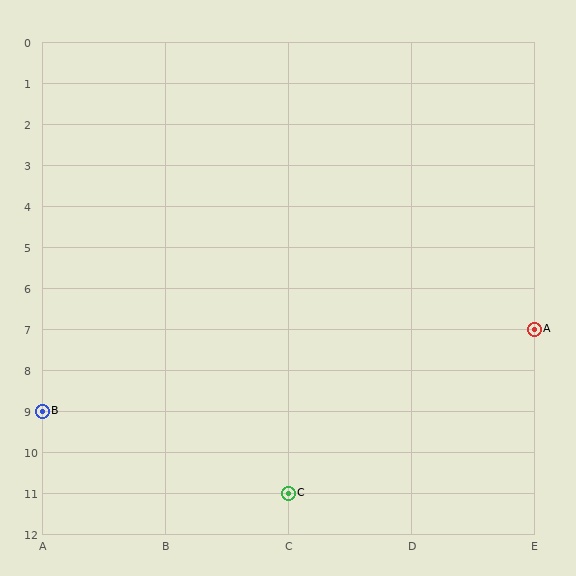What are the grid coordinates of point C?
Point C is at grid coordinates (C, 11).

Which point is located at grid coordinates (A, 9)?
Point B is at (A, 9).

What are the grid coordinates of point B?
Point B is at grid coordinates (A, 9).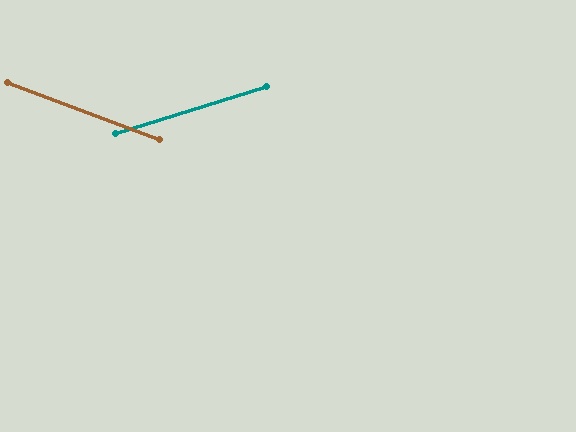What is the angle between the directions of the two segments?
Approximately 38 degrees.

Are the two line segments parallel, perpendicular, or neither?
Neither parallel nor perpendicular — they differ by about 38°.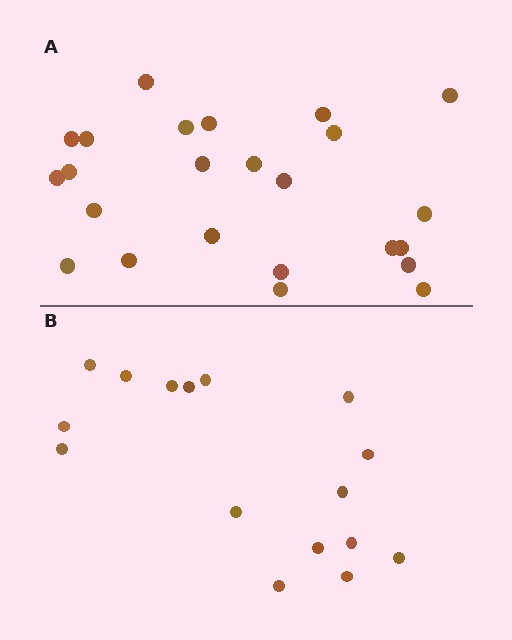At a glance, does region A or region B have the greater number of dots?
Region A (the top region) has more dots.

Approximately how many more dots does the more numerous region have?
Region A has roughly 8 or so more dots than region B.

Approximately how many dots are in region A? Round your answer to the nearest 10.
About 20 dots. (The exact count is 24, which rounds to 20.)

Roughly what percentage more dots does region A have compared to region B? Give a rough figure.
About 50% more.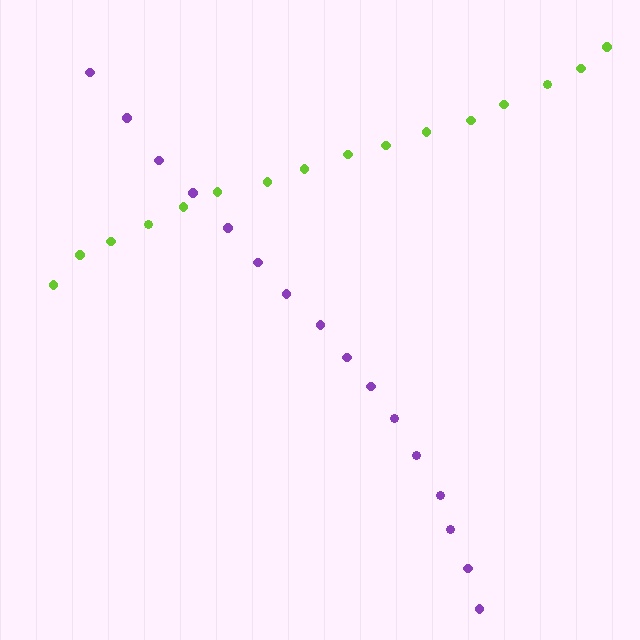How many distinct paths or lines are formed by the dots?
There are 2 distinct paths.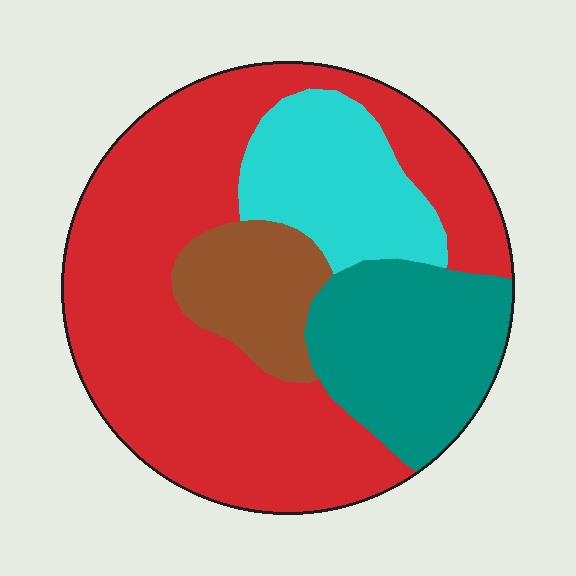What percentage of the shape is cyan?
Cyan covers around 15% of the shape.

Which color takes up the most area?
Red, at roughly 55%.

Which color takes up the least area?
Brown, at roughly 10%.